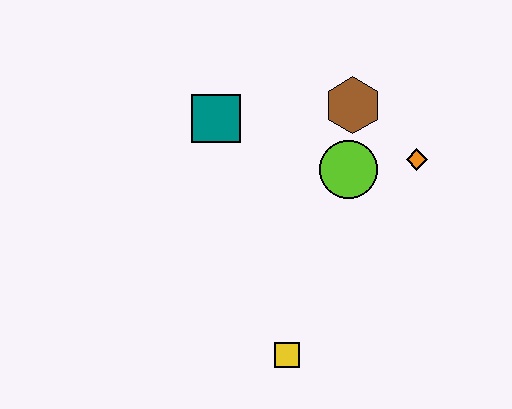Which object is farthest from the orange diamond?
The yellow square is farthest from the orange diamond.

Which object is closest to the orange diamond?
The lime circle is closest to the orange diamond.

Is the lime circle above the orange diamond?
No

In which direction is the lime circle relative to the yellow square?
The lime circle is above the yellow square.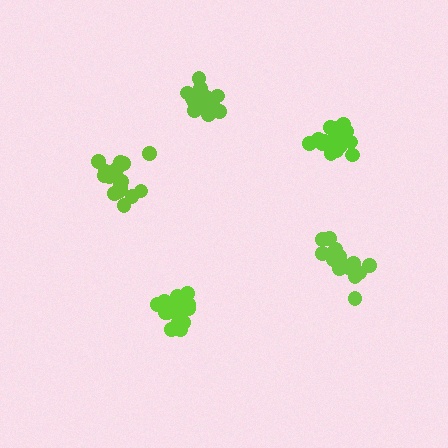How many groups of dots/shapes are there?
There are 5 groups.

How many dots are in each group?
Group 1: 19 dots, Group 2: 20 dots, Group 3: 16 dots, Group 4: 19 dots, Group 5: 17 dots (91 total).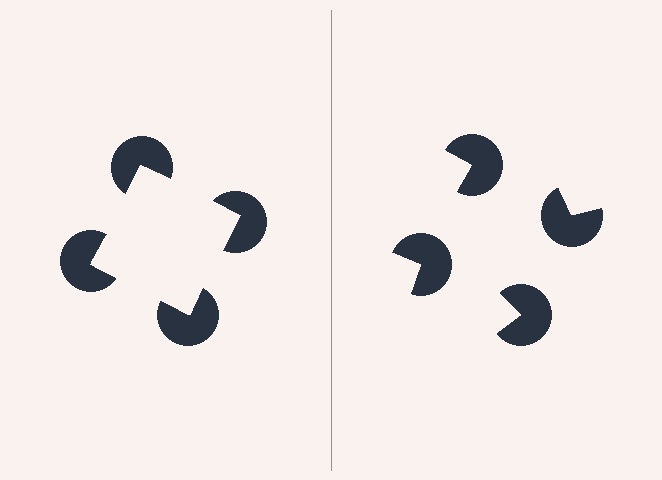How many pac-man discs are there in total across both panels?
8 — 4 on each side.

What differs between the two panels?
The pac-man discs are positioned identically on both sides; only the wedge orientations differ. On the left they align to a square; on the right they are misaligned.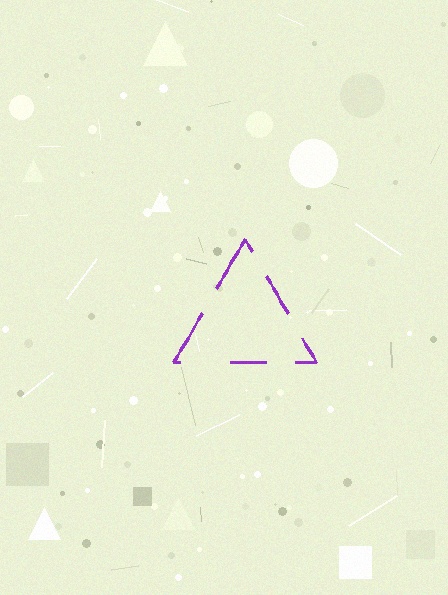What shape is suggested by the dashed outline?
The dashed outline suggests a triangle.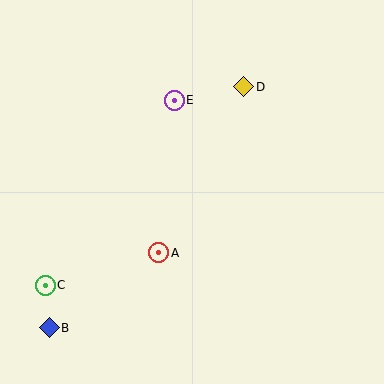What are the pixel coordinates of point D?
Point D is at (244, 87).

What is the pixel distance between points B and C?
The distance between B and C is 43 pixels.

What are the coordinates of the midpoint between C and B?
The midpoint between C and B is at (47, 307).